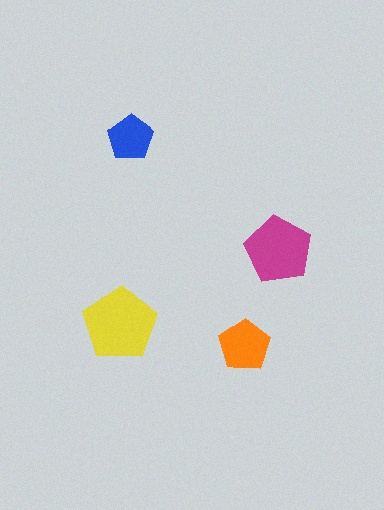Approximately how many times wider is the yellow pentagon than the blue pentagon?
About 1.5 times wider.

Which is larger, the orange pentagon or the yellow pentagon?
The yellow one.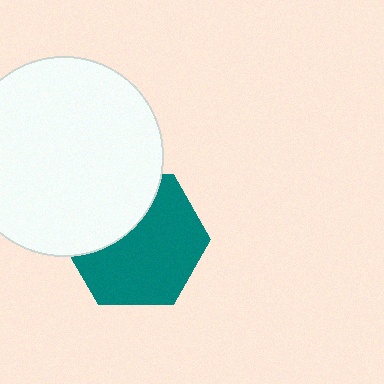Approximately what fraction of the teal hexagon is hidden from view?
Roughly 35% of the teal hexagon is hidden behind the white circle.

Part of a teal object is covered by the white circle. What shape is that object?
It is a hexagon.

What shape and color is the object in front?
The object in front is a white circle.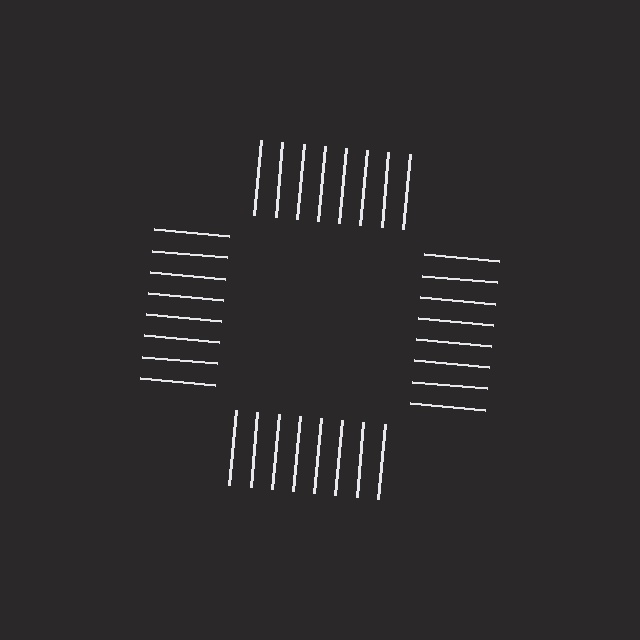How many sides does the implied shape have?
4 sides — the line-ends trace a square.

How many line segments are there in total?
32 — 8 along each of the 4 edges.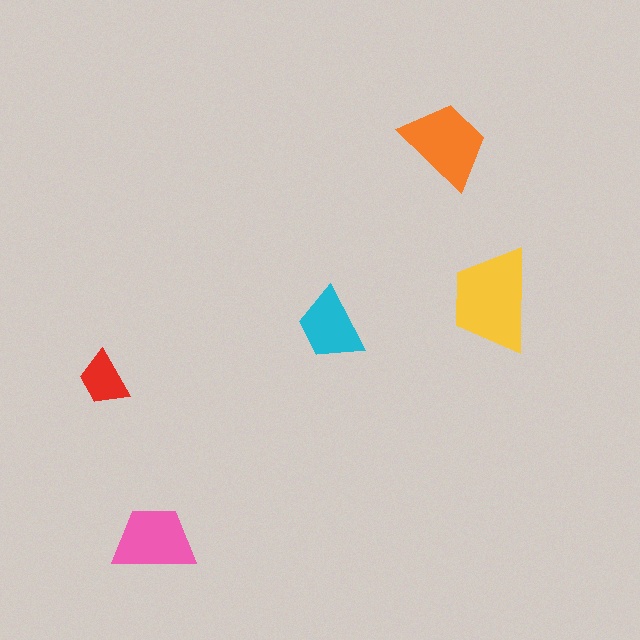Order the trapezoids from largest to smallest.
the yellow one, the orange one, the pink one, the cyan one, the red one.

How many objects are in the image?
There are 5 objects in the image.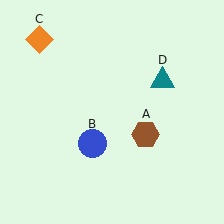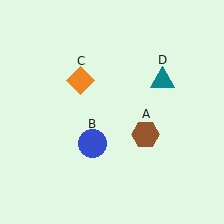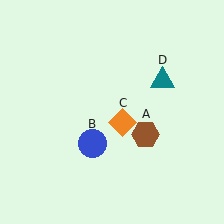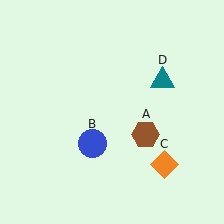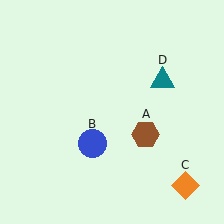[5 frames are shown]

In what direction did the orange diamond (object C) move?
The orange diamond (object C) moved down and to the right.